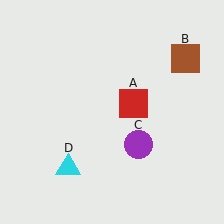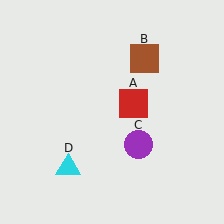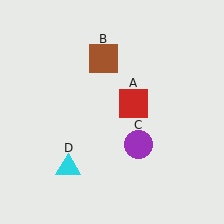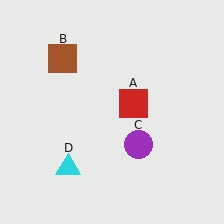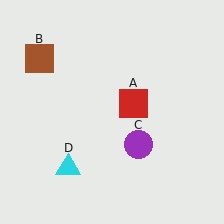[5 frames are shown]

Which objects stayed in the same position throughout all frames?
Red square (object A) and purple circle (object C) and cyan triangle (object D) remained stationary.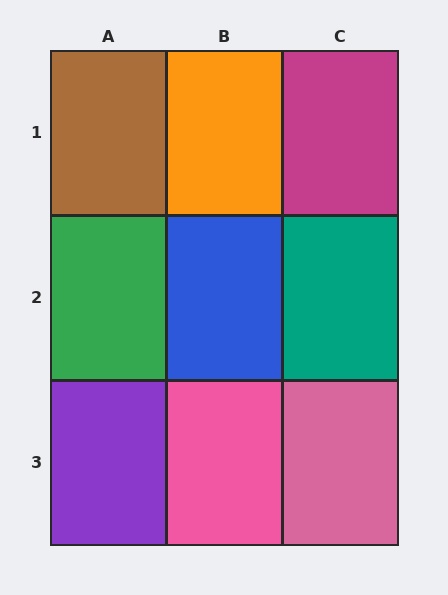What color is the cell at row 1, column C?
Magenta.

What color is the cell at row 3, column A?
Purple.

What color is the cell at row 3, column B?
Pink.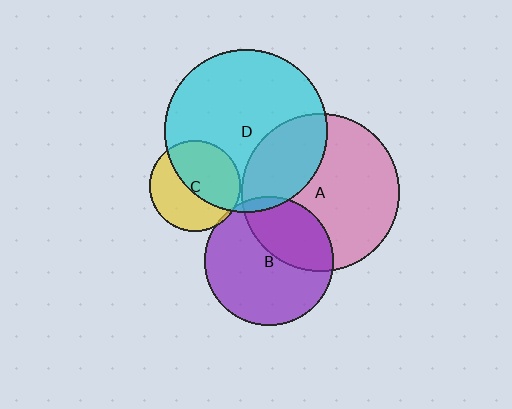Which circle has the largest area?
Circle D (cyan).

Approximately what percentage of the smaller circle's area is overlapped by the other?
Approximately 55%.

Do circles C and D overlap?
Yes.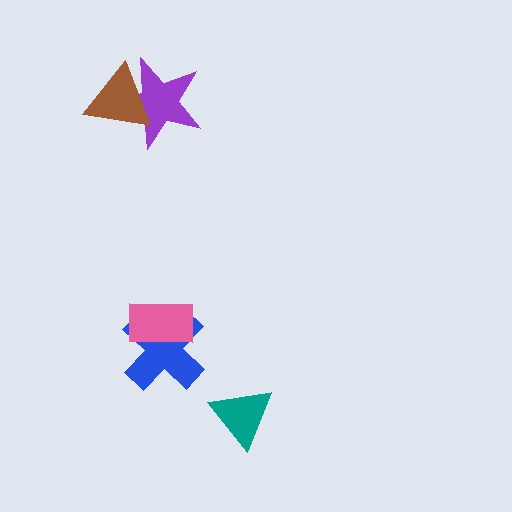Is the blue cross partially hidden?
Yes, it is partially covered by another shape.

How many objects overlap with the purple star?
1 object overlaps with the purple star.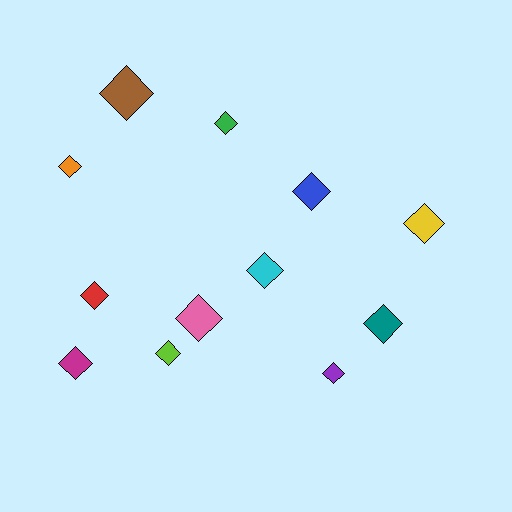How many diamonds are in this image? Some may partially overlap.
There are 12 diamonds.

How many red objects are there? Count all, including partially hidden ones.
There is 1 red object.